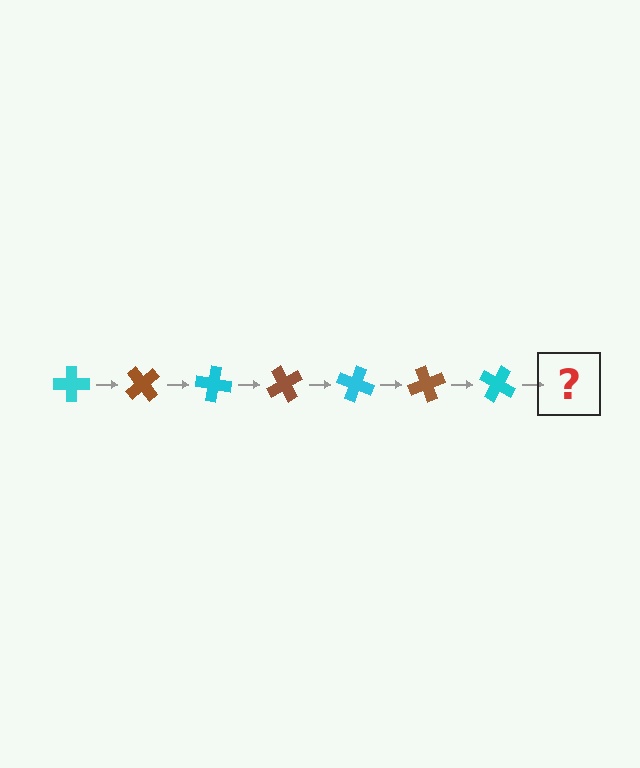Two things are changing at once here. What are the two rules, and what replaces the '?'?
The two rules are that it rotates 50 degrees each step and the color cycles through cyan and brown. The '?' should be a brown cross, rotated 350 degrees from the start.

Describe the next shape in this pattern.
It should be a brown cross, rotated 350 degrees from the start.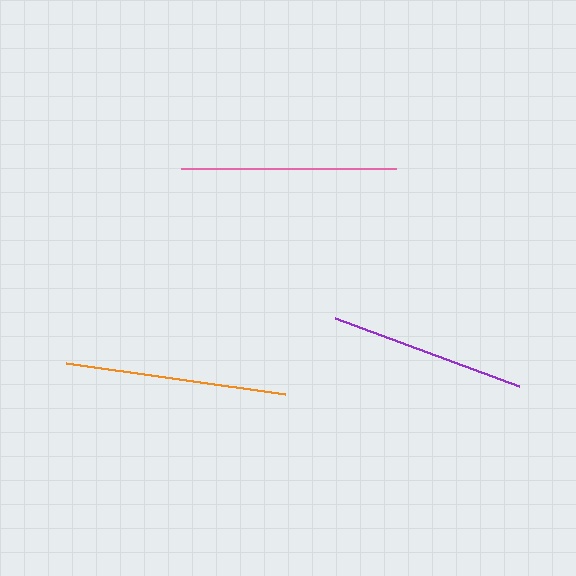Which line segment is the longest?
The orange line is the longest at approximately 221 pixels.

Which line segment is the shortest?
The purple line is the shortest at approximately 197 pixels.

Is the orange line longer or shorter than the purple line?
The orange line is longer than the purple line.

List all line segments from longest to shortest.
From longest to shortest: orange, pink, purple.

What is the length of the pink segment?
The pink segment is approximately 215 pixels long.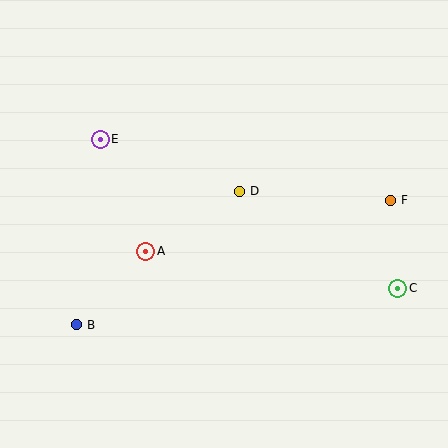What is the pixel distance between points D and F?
The distance between D and F is 151 pixels.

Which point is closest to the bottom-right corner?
Point C is closest to the bottom-right corner.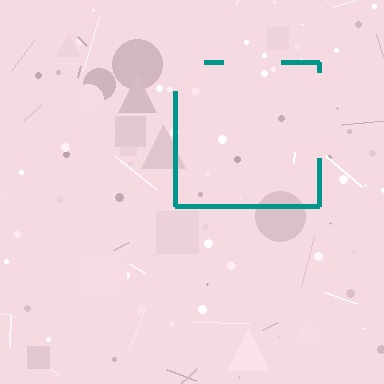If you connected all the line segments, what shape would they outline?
They would outline a square.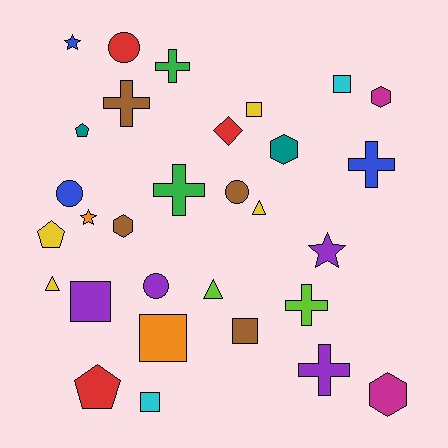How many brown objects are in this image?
There are 4 brown objects.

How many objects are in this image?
There are 30 objects.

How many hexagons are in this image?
There are 4 hexagons.